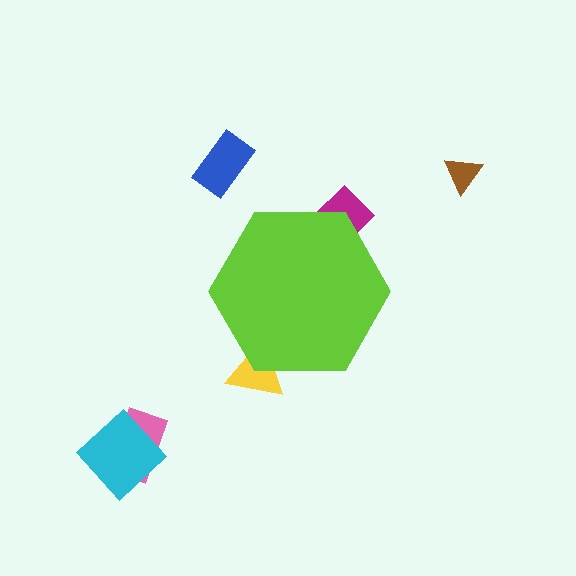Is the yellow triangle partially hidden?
Yes, the yellow triangle is partially hidden behind the lime hexagon.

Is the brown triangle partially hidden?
No, the brown triangle is fully visible.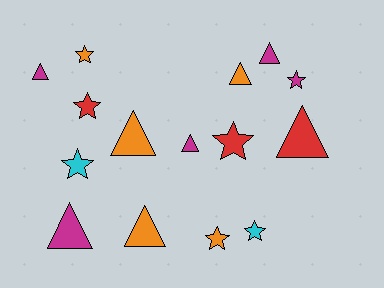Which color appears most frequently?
Magenta, with 5 objects.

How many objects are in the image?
There are 15 objects.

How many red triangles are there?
There is 1 red triangle.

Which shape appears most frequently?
Triangle, with 8 objects.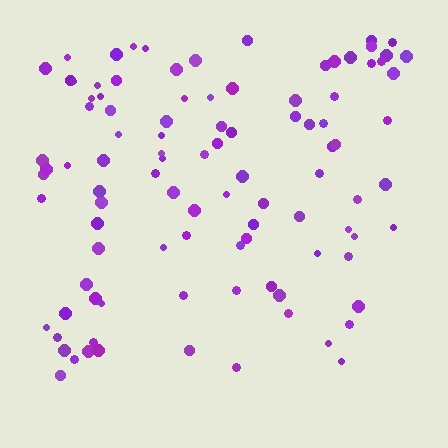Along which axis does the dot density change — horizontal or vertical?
Vertical.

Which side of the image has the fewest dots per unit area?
The bottom.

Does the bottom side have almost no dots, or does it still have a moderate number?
Still a moderate number, just noticeably fewer than the top.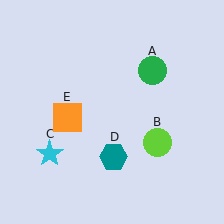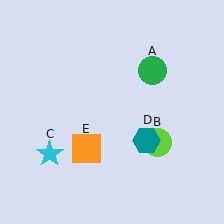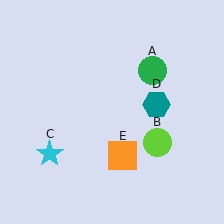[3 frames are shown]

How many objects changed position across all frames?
2 objects changed position: teal hexagon (object D), orange square (object E).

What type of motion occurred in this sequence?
The teal hexagon (object D), orange square (object E) rotated counterclockwise around the center of the scene.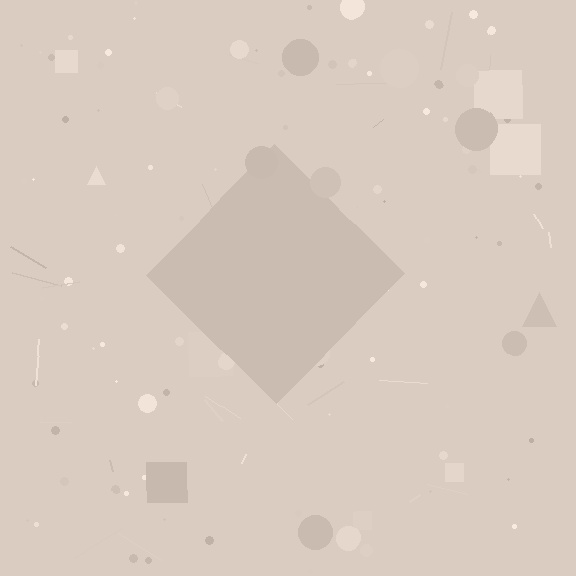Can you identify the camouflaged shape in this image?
The camouflaged shape is a diamond.